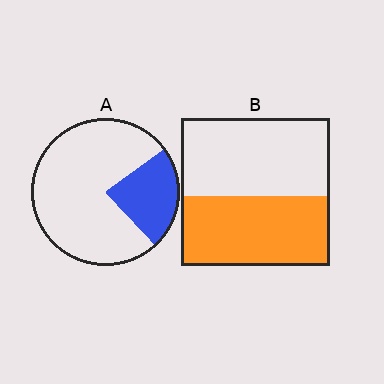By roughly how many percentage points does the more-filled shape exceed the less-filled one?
By roughly 25 percentage points (B over A).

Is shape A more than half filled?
No.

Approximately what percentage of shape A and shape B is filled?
A is approximately 25% and B is approximately 45%.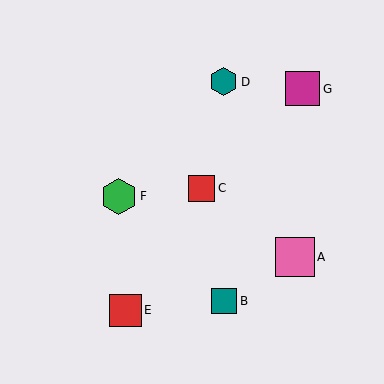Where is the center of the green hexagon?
The center of the green hexagon is at (119, 196).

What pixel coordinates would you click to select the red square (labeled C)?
Click at (202, 188) to select the red square C.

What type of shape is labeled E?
Shape E is a red square.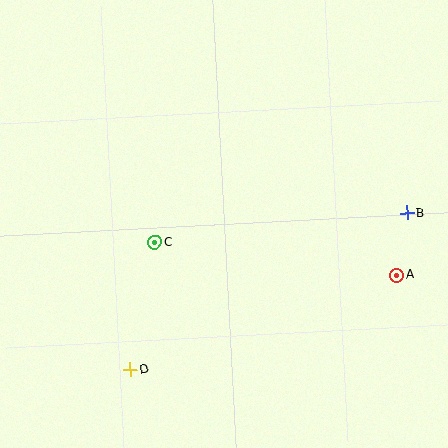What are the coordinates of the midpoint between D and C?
The midpoint between D and C is at (143, 306).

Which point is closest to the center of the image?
Point C at (155, 243) is closest to the center.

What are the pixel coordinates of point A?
Point A is at (397, 275).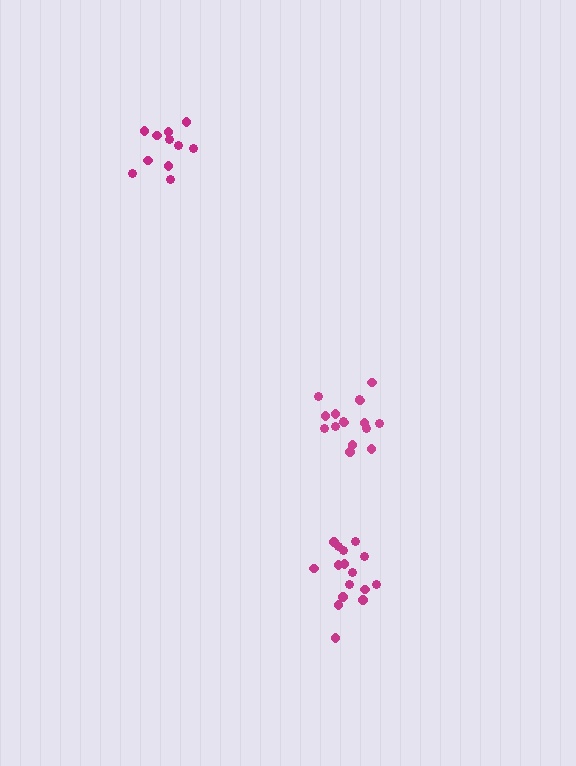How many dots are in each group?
Group 1: 16 dots, Group 2: 11 dots, Group 3: 16 dots (43 total).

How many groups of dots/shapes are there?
There are 3 groups.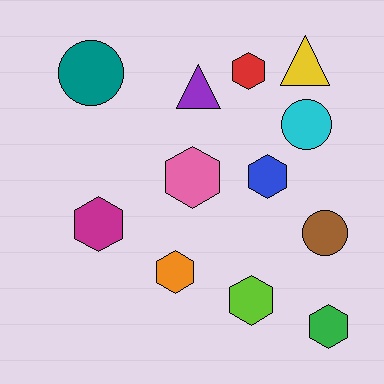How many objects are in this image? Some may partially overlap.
There are 12 objects.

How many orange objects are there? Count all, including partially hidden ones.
There is 1 orange object.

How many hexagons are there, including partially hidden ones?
There are 7 hexagons.